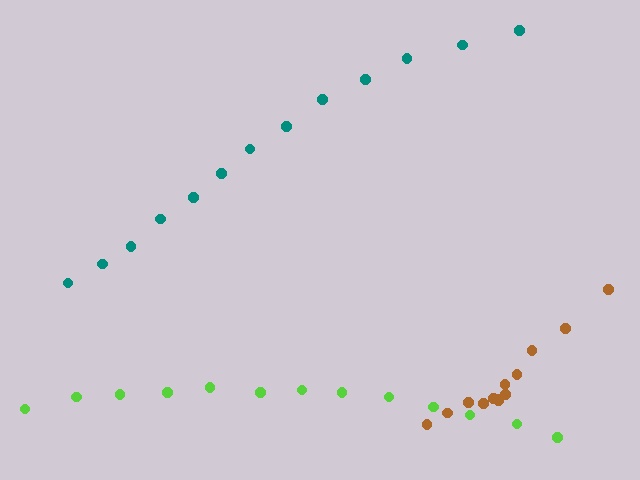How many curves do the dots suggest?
There are 3 distinct paths.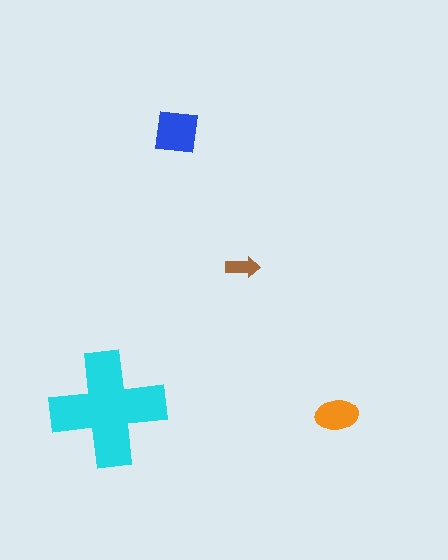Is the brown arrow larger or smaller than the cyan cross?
Smaller.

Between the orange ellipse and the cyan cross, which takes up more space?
The cyan cross.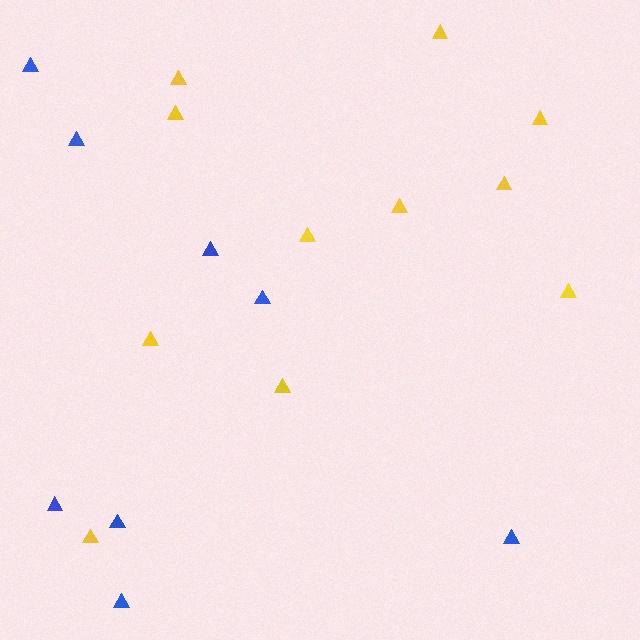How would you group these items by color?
There are 2 groups: one group of yellow triangles (11) and one group of blue triangles (8).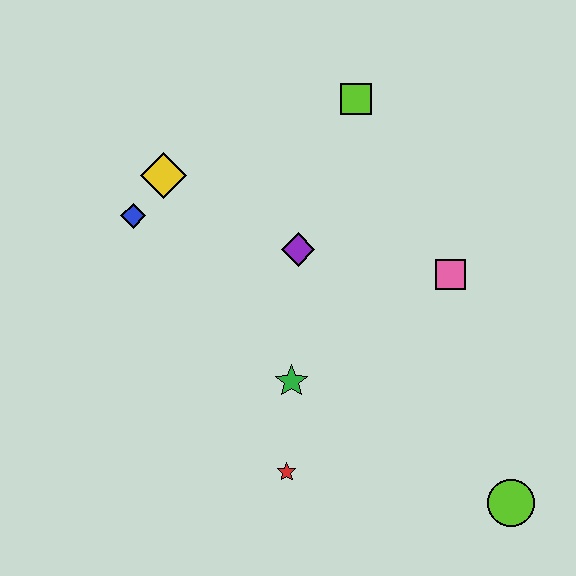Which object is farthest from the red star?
The lime square is farthest from the red star.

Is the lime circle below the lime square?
Yes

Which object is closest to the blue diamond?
The yellow diamond is closest to the blue diamond.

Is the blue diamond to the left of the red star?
Yes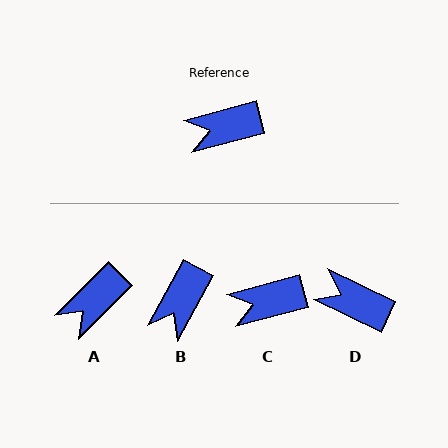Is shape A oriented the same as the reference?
No, it is off by about 30 degrees.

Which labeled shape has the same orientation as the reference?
C.